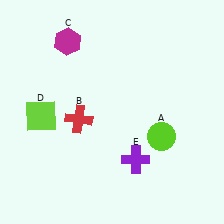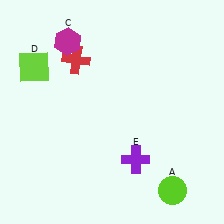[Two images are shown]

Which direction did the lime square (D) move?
The lime square (D) moved up.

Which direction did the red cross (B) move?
The red cross (B) moved up.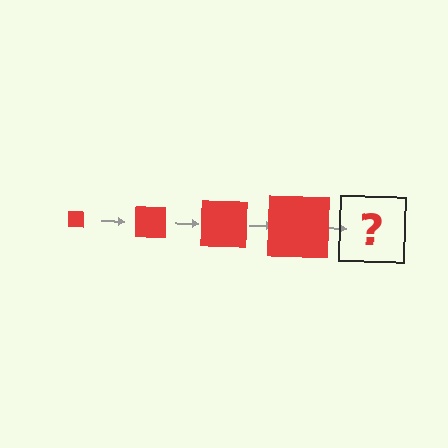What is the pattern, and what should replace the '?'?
The pattern is that the square gets progressively larger each step. The '?' should be a red square, larger than the previous one.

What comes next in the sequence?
The next element should be a red square, larger than the previous one.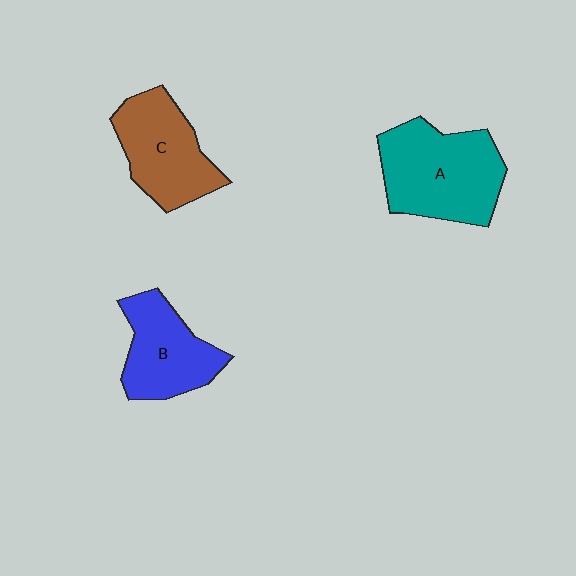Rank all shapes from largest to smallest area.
From largest to smallest: A (teal), C (brown), B (blue).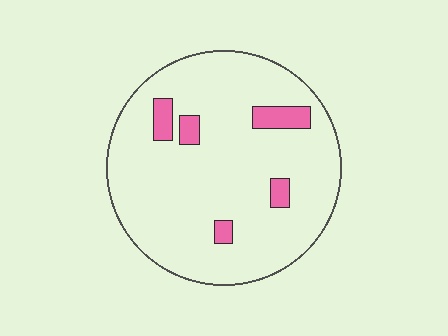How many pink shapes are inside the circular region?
5.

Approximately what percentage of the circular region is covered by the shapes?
Approximately 10%.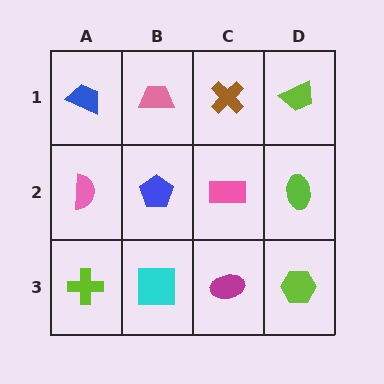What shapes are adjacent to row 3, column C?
A pink rectangle (row 2, column C), a cyan square (row 3, column B), a lime hexagon (row 3, column D).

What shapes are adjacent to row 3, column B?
A blue pentagon (row 2, column B), a lime cross (row 3, column A), a magenta ellipse (row 3, column C).